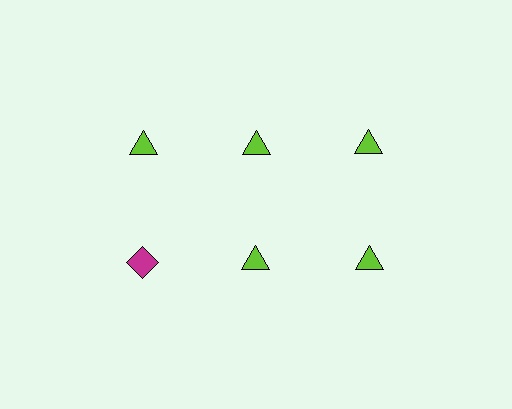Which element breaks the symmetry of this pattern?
The magenta diamond in the second row, leftmost column breaks the symmetry. All other shapes are lime triangles.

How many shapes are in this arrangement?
There are 6 shapes arranged in a grid pattern.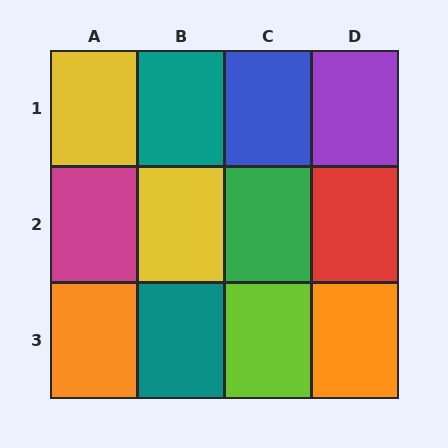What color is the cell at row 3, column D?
Orange.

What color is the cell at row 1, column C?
Blue.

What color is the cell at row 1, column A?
Yellow.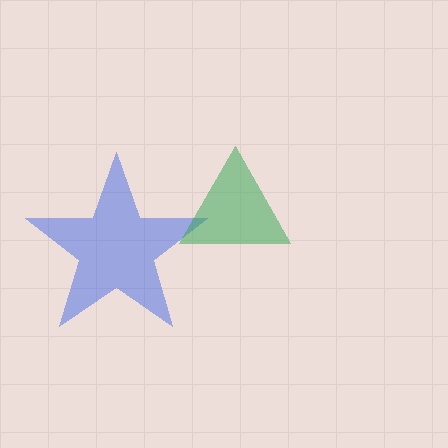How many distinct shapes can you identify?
There are 2 distinct shapes: a blue star, a green triangle.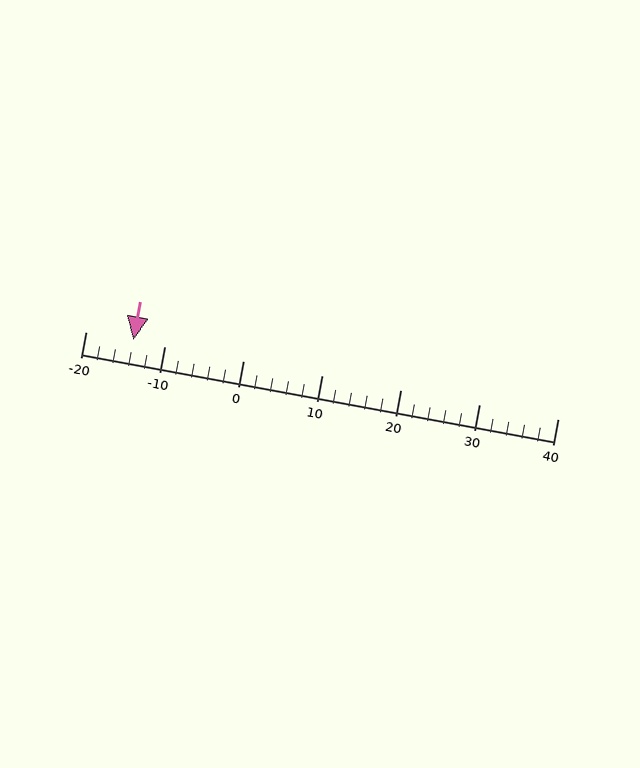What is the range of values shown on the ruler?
The ruler shows values from -20 to 40.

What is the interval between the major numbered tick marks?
The major tick marks are spaced 10 units apart.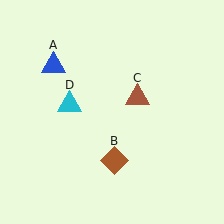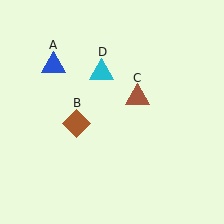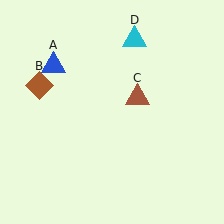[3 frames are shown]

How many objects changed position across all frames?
2 objects changed position: brown diamond (object B), cyan triangle (object D).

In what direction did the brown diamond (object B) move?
The brown diamond (object B) moved up and to the left.